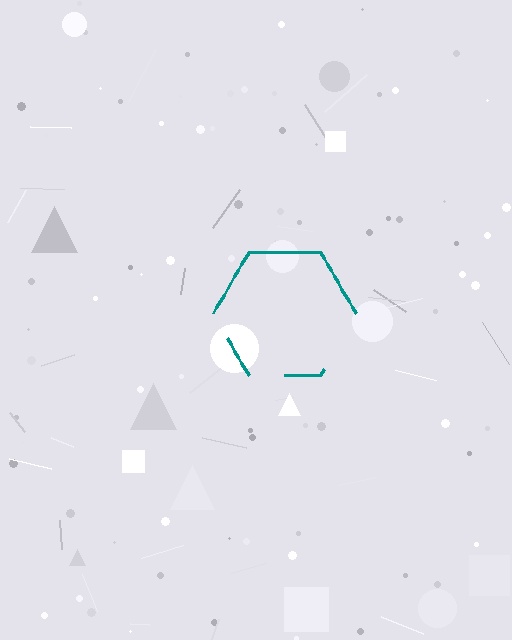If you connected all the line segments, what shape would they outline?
They would outline a hexagon.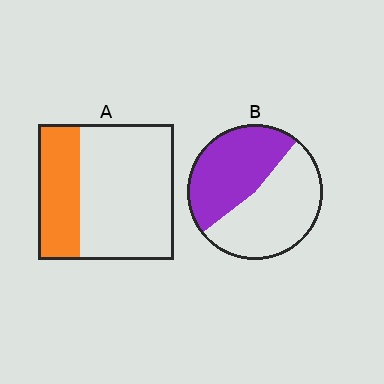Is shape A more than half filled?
No.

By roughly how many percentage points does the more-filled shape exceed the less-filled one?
By roughly 15 percentage points (B over A).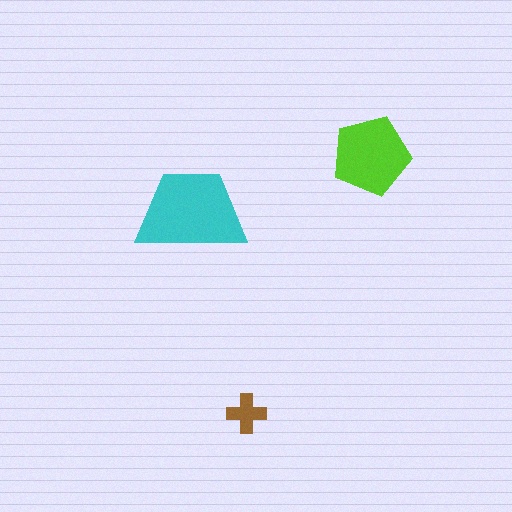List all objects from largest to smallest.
The cyan trapezoid, the lime pentagon, the brown cross.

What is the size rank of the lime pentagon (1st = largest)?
2nd.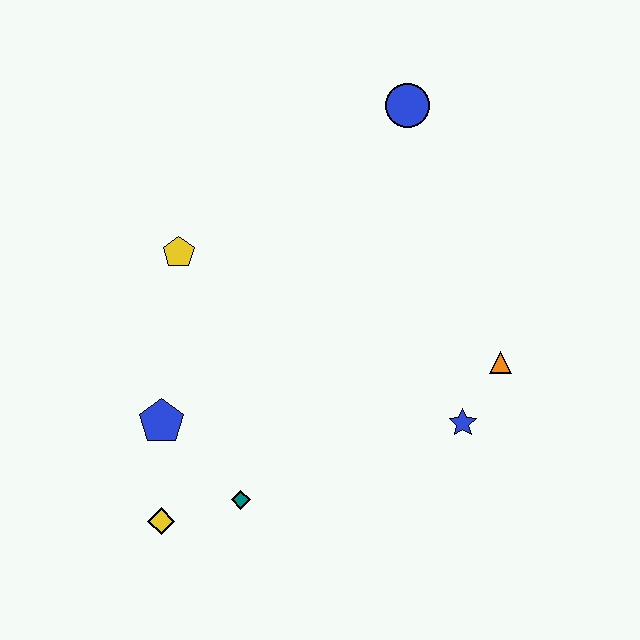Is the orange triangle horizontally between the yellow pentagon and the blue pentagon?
No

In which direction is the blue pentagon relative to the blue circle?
The blue pentagon is below the blue circle.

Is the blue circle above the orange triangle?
Yes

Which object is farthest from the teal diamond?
The blue circle is farthest from the teal diamond.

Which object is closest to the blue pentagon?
The yellow diamond is closest to the blue pentagon.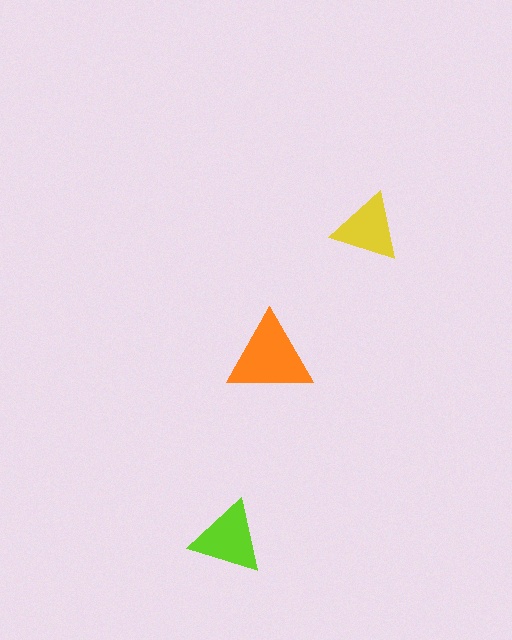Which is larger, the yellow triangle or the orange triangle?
The orange one.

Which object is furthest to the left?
The lime triangle is leftmost.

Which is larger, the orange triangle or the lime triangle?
The orange one.